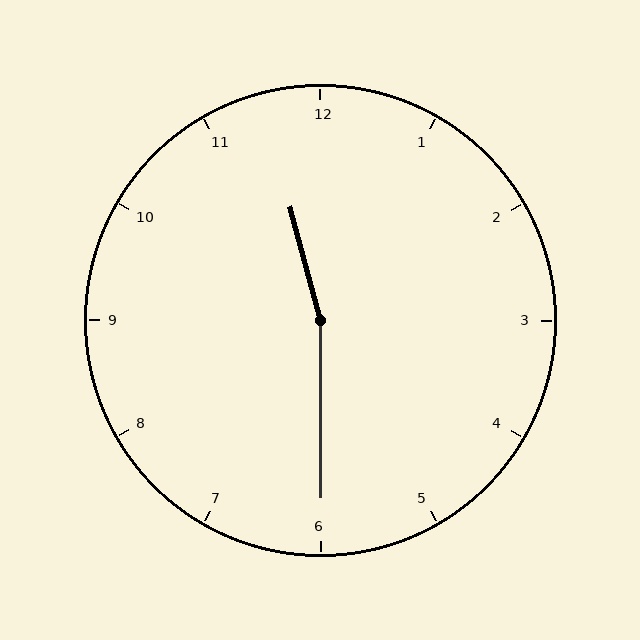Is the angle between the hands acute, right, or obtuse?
It is obtuse.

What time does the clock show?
11:30.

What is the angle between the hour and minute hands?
Approximately 165 degrees.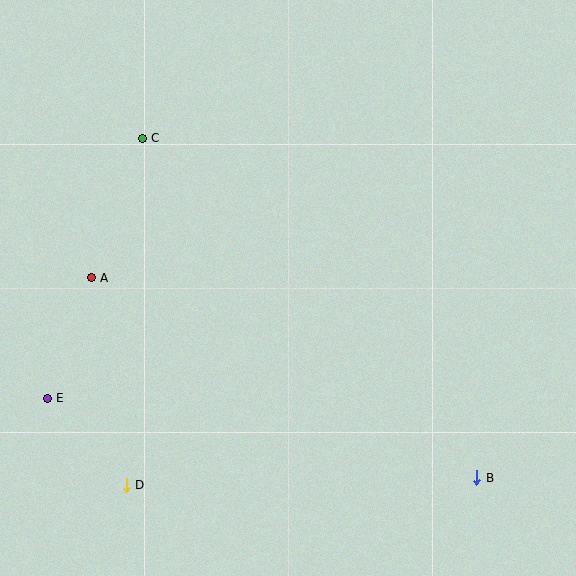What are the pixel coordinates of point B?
Point B is at (477, 478).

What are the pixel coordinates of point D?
Point D is at (126, 485).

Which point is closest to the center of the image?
Point A at (91, 278) is closest to the center.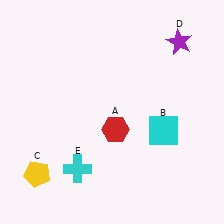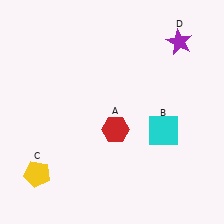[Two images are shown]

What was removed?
The cyan cross (E) was removed in Image 2.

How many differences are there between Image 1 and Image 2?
There is 1 difference between the two images.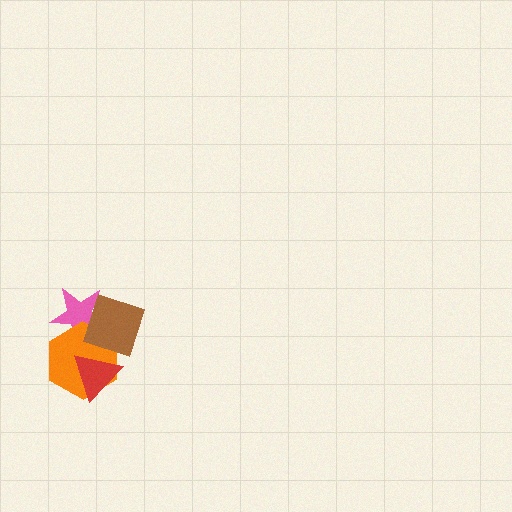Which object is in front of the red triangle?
The brown diamond is in front of the red triangle.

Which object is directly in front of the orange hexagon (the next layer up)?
The red triangle is directly in front of the orange hexagon.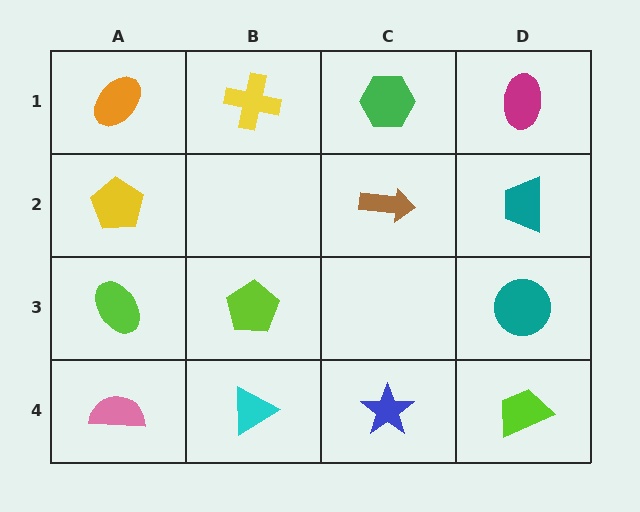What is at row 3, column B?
A lime pentagon.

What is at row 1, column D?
A magenta ellipse.